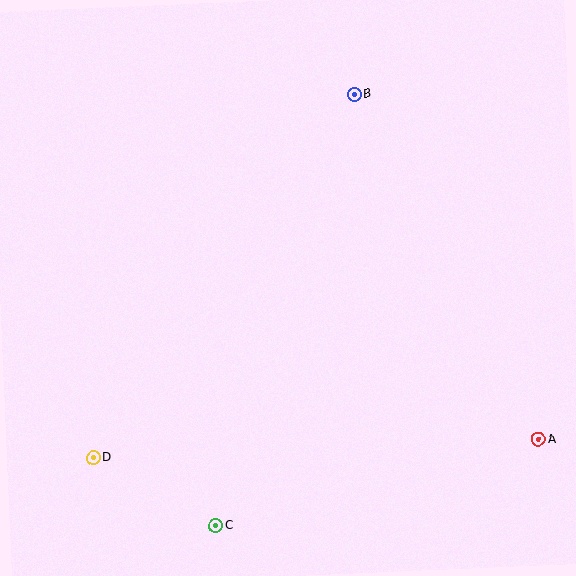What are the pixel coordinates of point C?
Point C is at (216, 526).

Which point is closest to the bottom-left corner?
Point D is closest to the bottom-left corner.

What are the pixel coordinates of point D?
Point D is at (93, 458).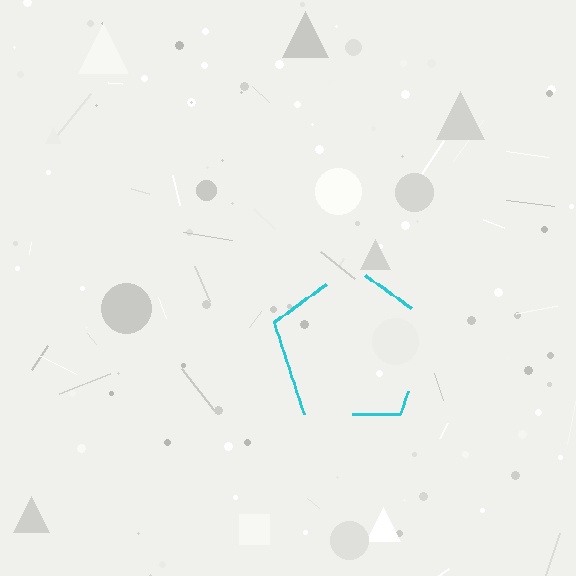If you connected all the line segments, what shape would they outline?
They would outline a pentagon.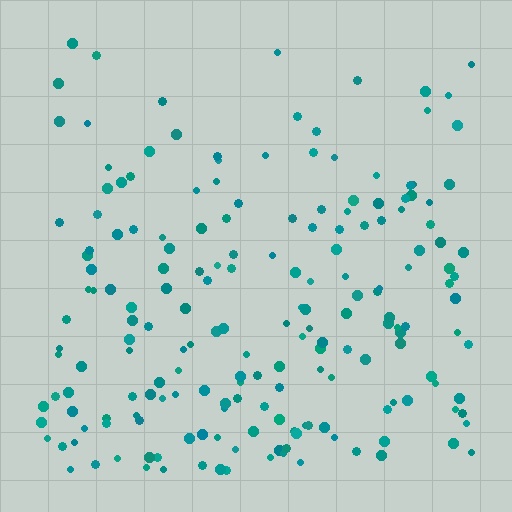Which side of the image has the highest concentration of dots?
The bottom.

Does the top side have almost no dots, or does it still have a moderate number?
Still a moderate number, just noticeably fewer than the bottom.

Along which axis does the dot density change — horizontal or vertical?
Vertical.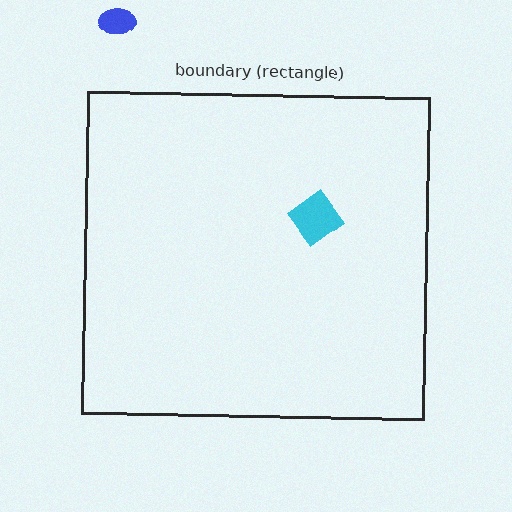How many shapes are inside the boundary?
1 inside, 1 outside.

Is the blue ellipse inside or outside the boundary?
Outside.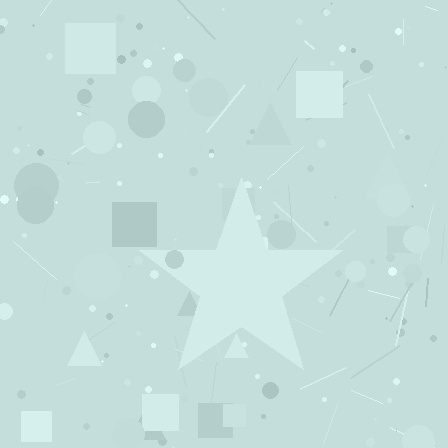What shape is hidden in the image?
A star is hidden in the image.